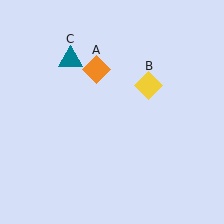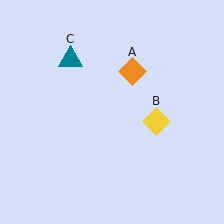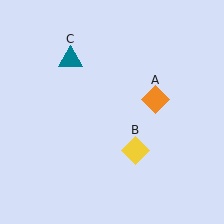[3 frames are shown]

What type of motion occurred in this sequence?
The orange diamond (object A), yellow diamond (object B) rotated clockwise around the center of the scene.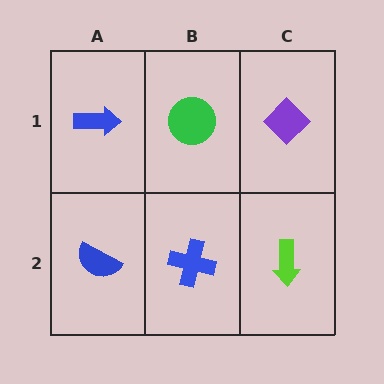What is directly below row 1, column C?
A lime arrow.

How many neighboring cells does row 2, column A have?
2.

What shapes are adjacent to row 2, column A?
A blue arrow (row 1, column A), a blue cross (row 2, column B).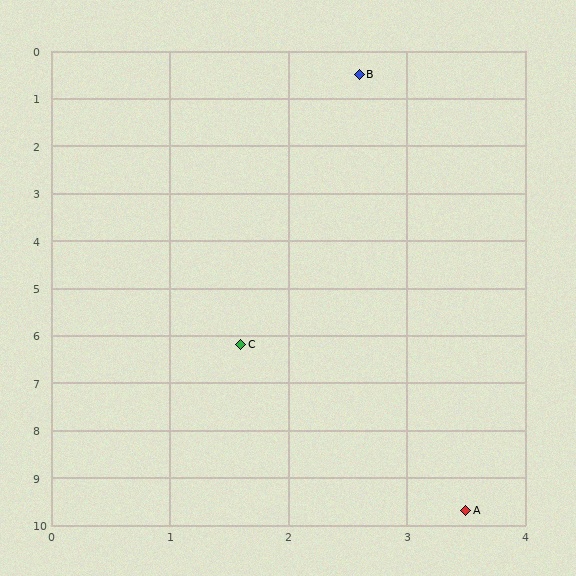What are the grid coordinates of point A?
Point A is at approximately (3.5, 9.7).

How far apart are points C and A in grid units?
Points C and A are about 4.0 grid units apart.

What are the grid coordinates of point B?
Point B is at approximately (2.6, 0.5).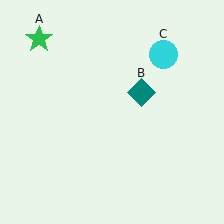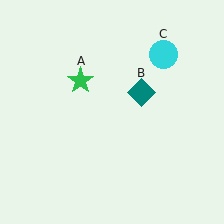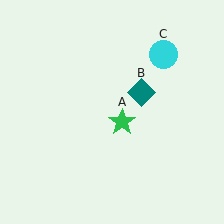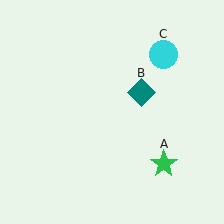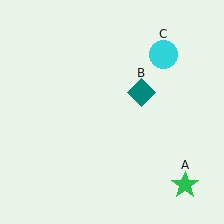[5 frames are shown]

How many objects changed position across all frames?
1 object changed position: green star (object A).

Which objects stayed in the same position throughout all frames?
Teal diamond (object B) and cyan circle (object C) remained stationary.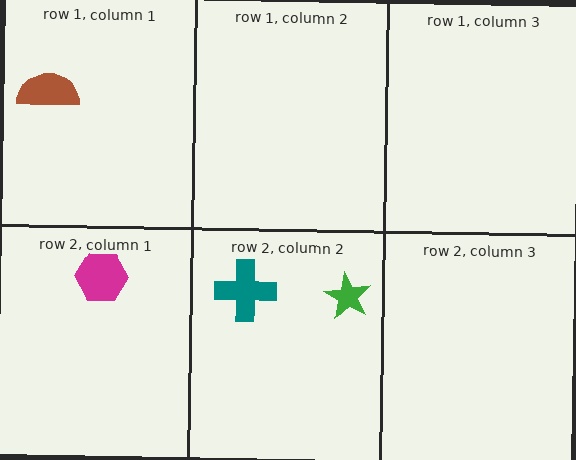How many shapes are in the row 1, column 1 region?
1.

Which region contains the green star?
The row 2, column 2 region.